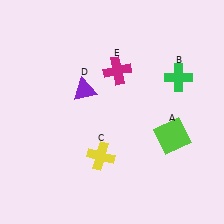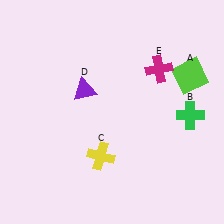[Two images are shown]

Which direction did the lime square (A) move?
The lime square (A) moved up.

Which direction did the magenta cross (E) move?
The magenta cross (E) moved right.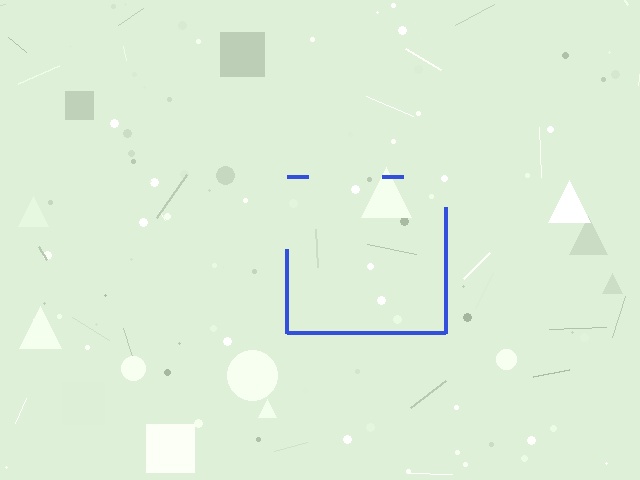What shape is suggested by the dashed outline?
The dashed outline suggests a square.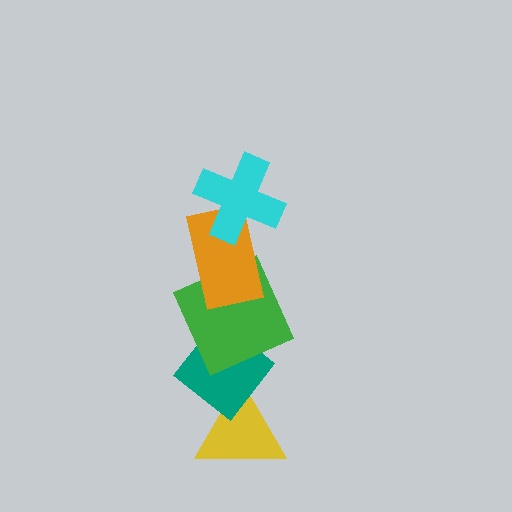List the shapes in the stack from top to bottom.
From top to bottom: the cyan cross, the orange rectangle, the green square, the teal diamond, the yellow triangle.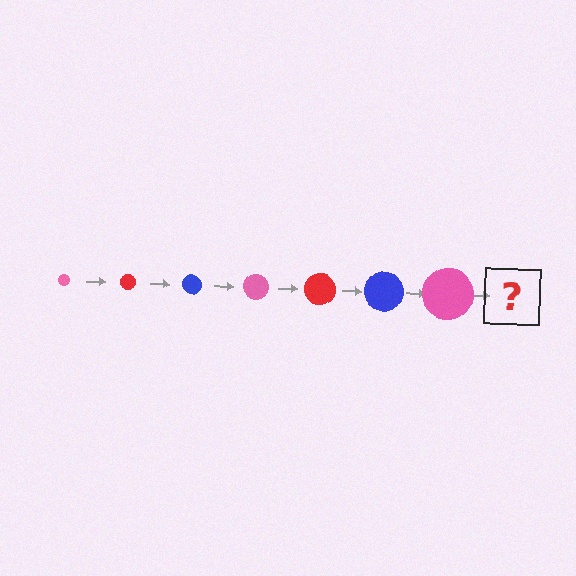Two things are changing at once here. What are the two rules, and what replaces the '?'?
The two rules are that the circle grows larger each step and the color cycles through pink, red, and blue. The '?' should be a red circle, larger than the previous one.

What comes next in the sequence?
The next element should be a red circle, larger than the previous one.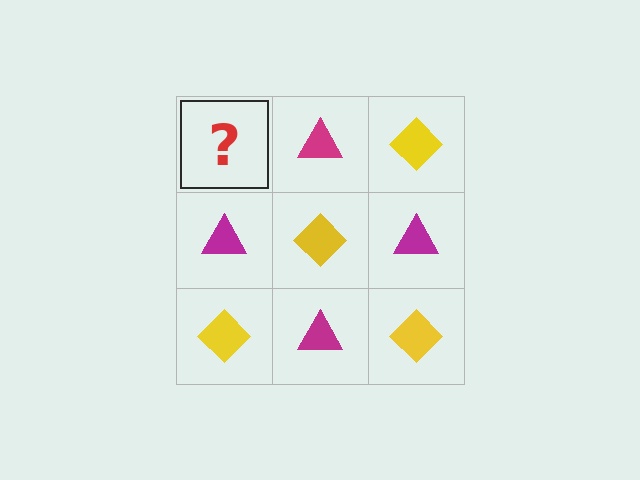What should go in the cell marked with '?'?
The missing cell should contain a yellow diamond.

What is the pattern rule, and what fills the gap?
The rule is that it alternates yellow diamond and magenta triangle in a checkerboard pattern. The gap should be filled with a yellow diamond.